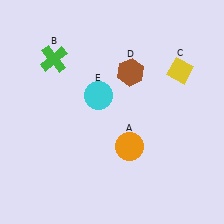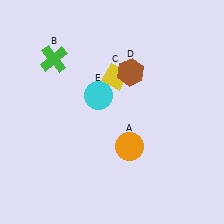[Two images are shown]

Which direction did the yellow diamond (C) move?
The yellow diamond (C) moved left.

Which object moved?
The yellow diamond (C) moved left.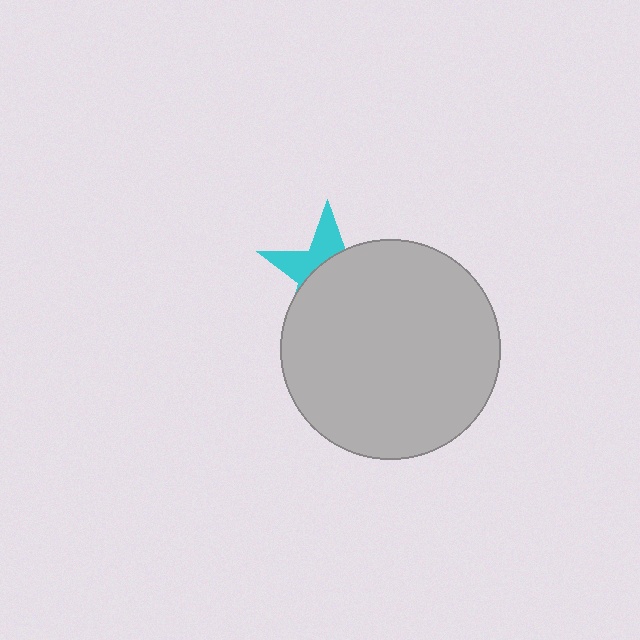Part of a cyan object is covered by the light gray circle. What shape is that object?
It is a star.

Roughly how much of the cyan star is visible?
A small part of it is visible (roughly 34%).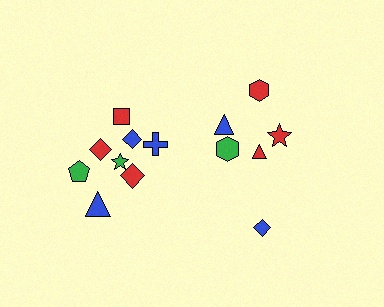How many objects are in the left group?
There are 8 objects.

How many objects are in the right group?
There are 6 objects.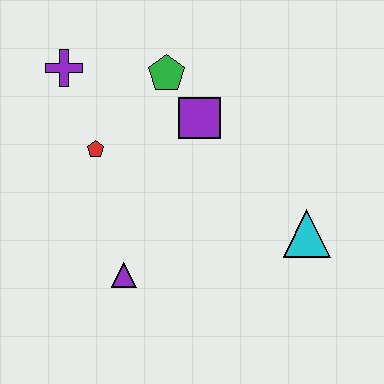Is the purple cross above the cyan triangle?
Yes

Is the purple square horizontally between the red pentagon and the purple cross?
No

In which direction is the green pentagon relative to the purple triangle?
The green pentagon is above the purple triangle.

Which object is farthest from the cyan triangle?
The purple cross is farthest from the cyan triangle.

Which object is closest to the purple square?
The green pentagon is closest to the purple square.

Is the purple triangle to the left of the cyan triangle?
Yes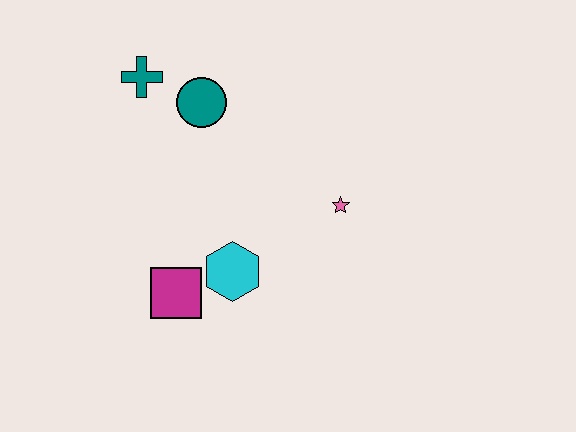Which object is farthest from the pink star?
The teal cross is farthest from the pink star.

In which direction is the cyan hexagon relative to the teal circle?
The cyan hexagon is below the teal circle.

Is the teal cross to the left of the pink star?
Yes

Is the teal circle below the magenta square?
No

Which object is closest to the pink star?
The cyan hexagon is closest to the pink star.